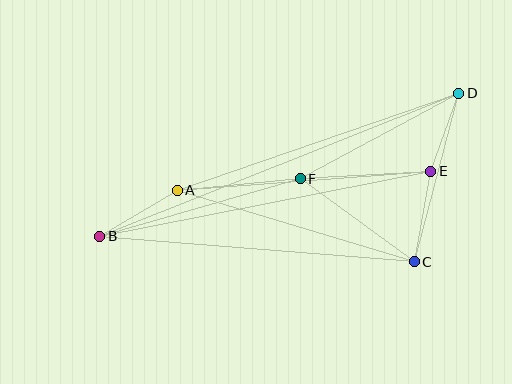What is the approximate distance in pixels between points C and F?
The distance between C and F is approximately 141 pixels.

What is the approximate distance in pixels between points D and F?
The distance between D and F is approximately 180 pixels.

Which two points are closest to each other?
Points D and E are closest to each other.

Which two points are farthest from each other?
Points B and D are farthest from each other.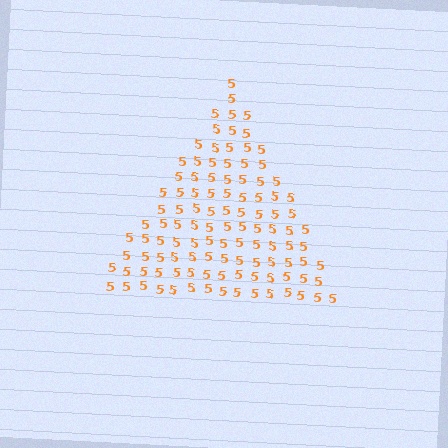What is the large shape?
The large shape is a triangle.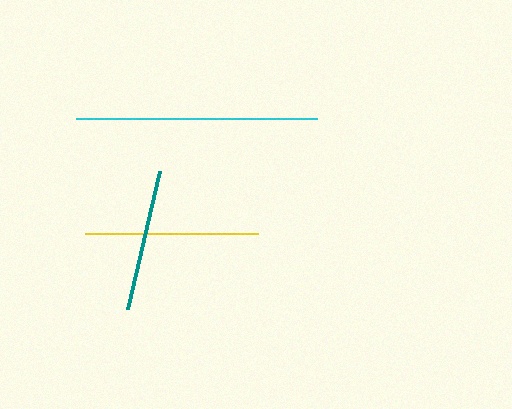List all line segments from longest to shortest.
From longest to shortest: cyan, yellow, teal.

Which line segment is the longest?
The cyan line is the longest at approximately 241 pixels.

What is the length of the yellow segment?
The yellow segment is approximately 173 pixels long.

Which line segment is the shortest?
The teal line is the shortest at approximately 142 pixels.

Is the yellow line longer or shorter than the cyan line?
The cyan line is longer than the yellow line.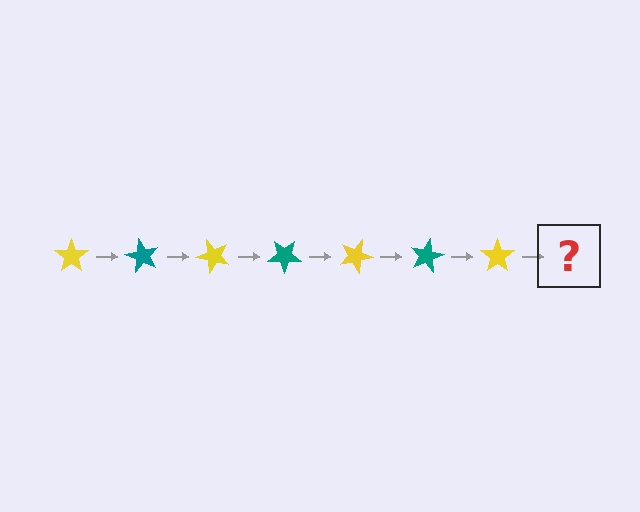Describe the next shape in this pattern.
It should be a teal star, rotated 420 degrees from the start.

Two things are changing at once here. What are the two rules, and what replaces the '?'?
The two rules are that it rotates 60 degrees each step and the color cycles through yellow and teal. The '?' should be a teal star, rotated 420 degrees from the start.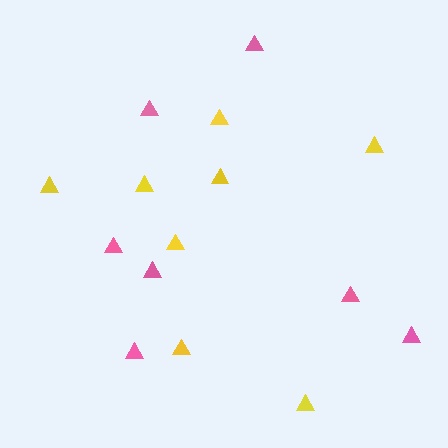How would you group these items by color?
There are 2 groups: one group of pink triangles (7) and one group of yellow triangles (8).